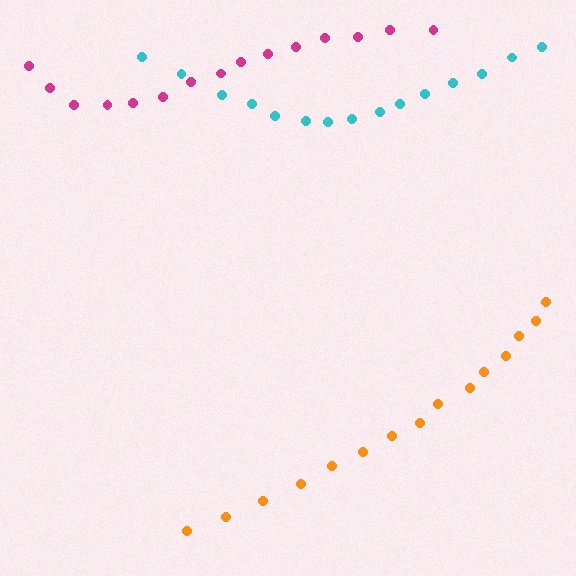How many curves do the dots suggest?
There are 3 distinct paths.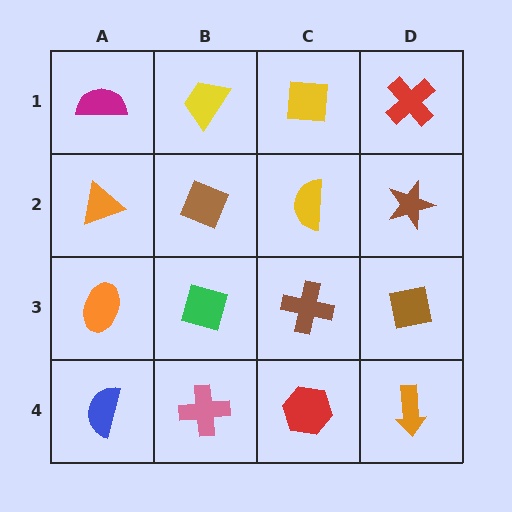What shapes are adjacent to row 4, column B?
A green diamond (row 3, column B), a blue semicircle (row 4, column A), a red hexagon (row 4, column C).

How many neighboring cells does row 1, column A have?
2.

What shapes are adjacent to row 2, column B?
A yellow trapezoid (row 1, column B), a green diamond (row 3, column B), an orange triangle (row 2, column A), a yellow semicircle (row 2, column C).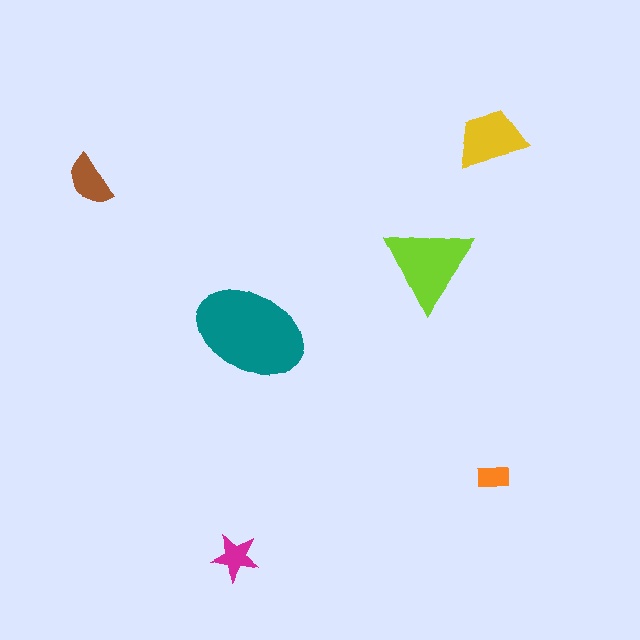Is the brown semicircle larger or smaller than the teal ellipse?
Smaller.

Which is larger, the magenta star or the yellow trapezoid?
The yellow trapezoid.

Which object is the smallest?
The orange rectangle.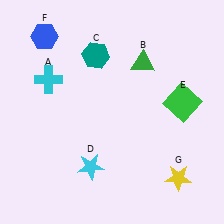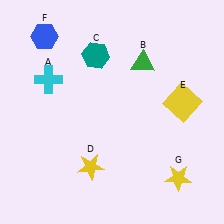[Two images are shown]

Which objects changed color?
D changed from cyan to yellow. E changed from green to yellow.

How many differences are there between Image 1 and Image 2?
There are 2 differences between the two images.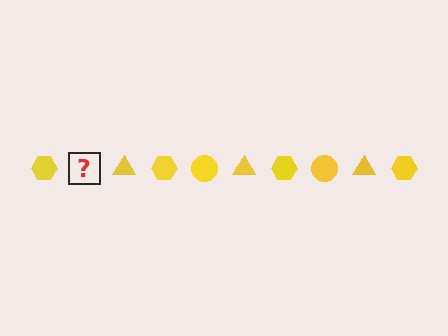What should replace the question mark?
The question mark should be replaced with a yellow circle.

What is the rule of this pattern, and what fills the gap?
The rule is that the pattern cycles through hexagon, circle, triangle shapes in yellow. The gap should be filled with a yellow circle.